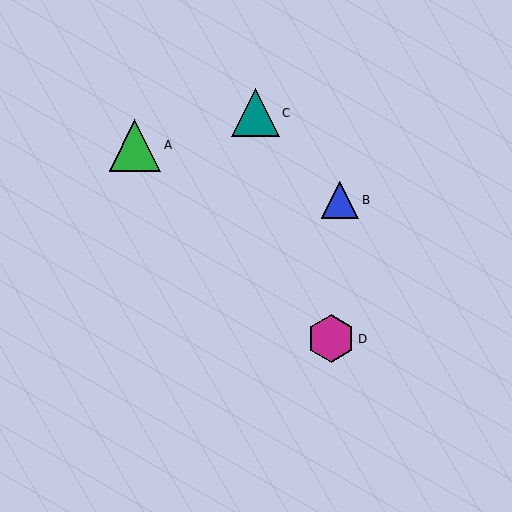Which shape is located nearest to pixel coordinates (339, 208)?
The blue triangle (labeled B) at (340, 200) is nearest to that location.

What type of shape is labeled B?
Shape B is a blue triangle.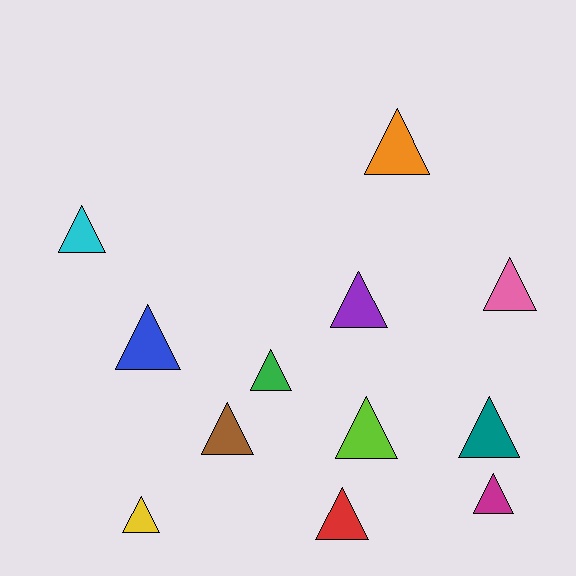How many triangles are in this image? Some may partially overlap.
There are 12 triangles.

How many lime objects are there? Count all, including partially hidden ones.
There is 1 lime object.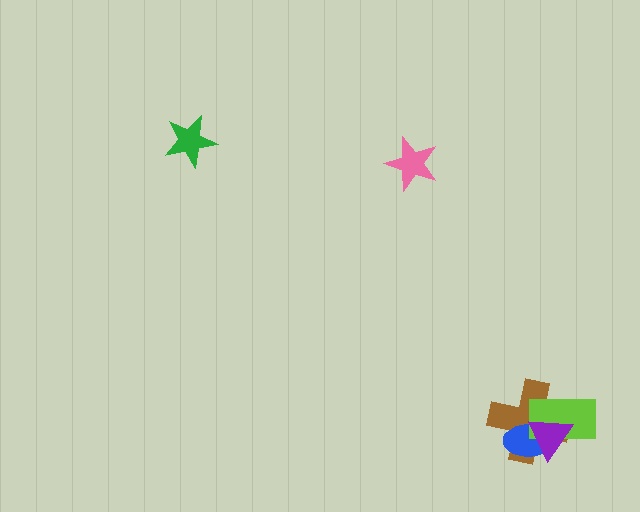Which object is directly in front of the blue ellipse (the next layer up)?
The lime rectangle is directly in front of the blue ellipse.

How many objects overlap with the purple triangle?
3 objects overlap with the purple triangle.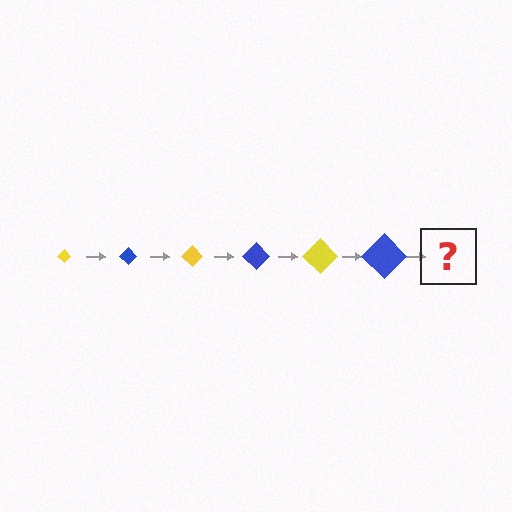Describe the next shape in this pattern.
It should be a yellow diamond, larger than the previous one.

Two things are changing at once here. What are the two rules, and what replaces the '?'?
The two rules are that the diamond grows larger each step and the color cycles through yellow and blue. The '?' should be a yellow diamond, larger than the previous one.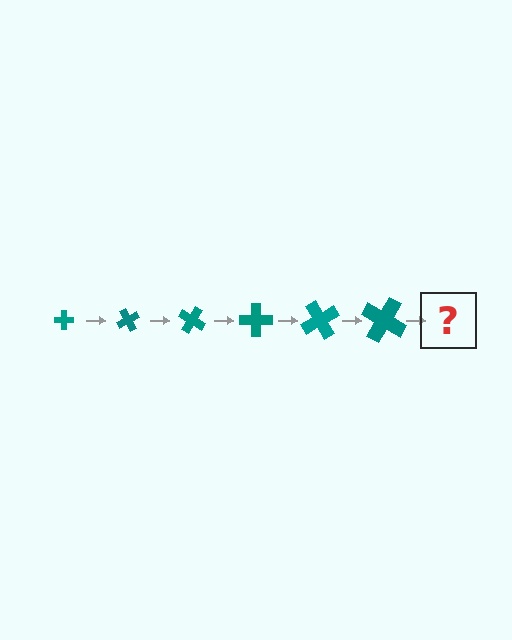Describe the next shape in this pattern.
It should be a cross, larger than the previous one and rotated 360 degrees from the start.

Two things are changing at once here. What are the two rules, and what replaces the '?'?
The two rules are that the cross grows larger each step and it rotates 60 degrees each step. The '?' should be a cross, larger than the previous one and rotated 360 degrees from the start.